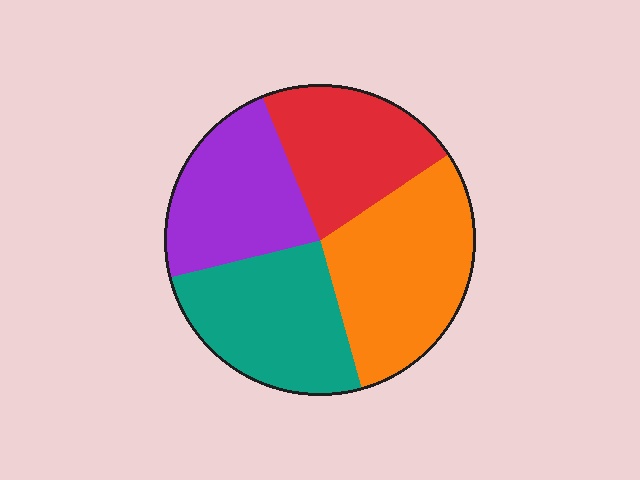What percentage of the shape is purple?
Purple covers 23% of the shape.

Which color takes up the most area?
Orange, at roughly 30%.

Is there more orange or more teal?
Orange.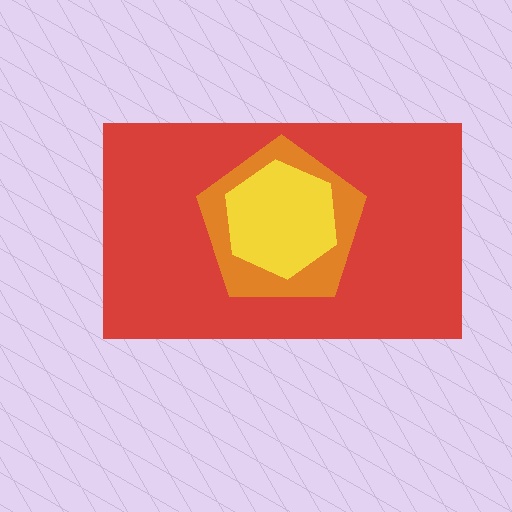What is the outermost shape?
The red rectangle.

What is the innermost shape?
The yellow hexagon.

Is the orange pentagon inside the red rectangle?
Yes.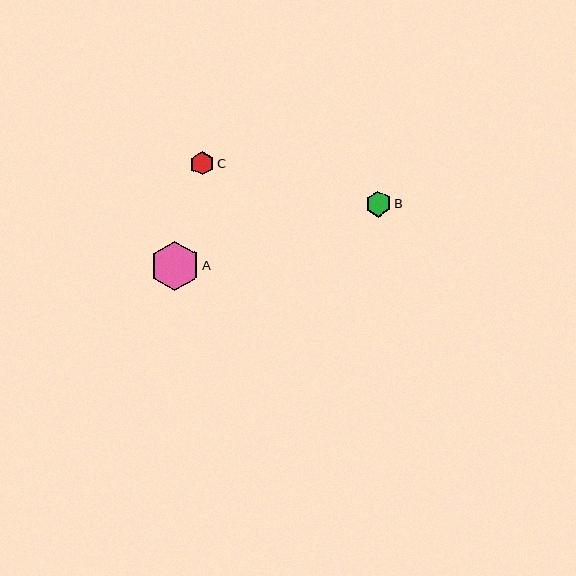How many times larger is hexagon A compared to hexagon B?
Hexagon A is approximately 1.9 times the size of hexagon B.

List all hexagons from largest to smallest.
From largest to smallest: A, B, C.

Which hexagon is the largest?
Hexagon A is the largest with a size of approximately 49 pixels.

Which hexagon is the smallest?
Hexagon C is the smallest with a size of approximately 24 pixels.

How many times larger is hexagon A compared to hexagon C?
Hexagon A is approximately 2.1 times the size of hexagon C.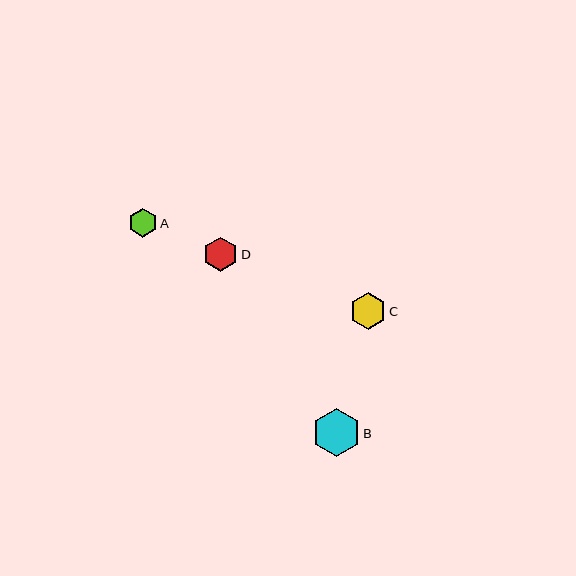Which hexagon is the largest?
Hexagon B is the largest with a size of approximately 48 pixels.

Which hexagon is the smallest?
Hexagon A is the smallest with a size of approximately 29 pixels.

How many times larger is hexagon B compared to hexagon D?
Hexagon B is approximately 1.4 times the size of hexagon D.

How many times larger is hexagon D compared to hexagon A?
Hexagon D is approximately 1.2 times the size of hexagon A.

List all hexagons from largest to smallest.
From largest to smallest: B, C, D, A.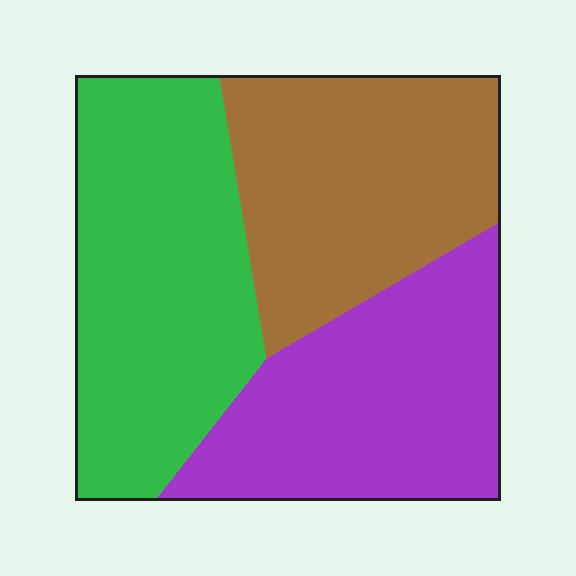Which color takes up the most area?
Green, at roughly 35%.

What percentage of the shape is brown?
Brown covers around 30% of the shape.